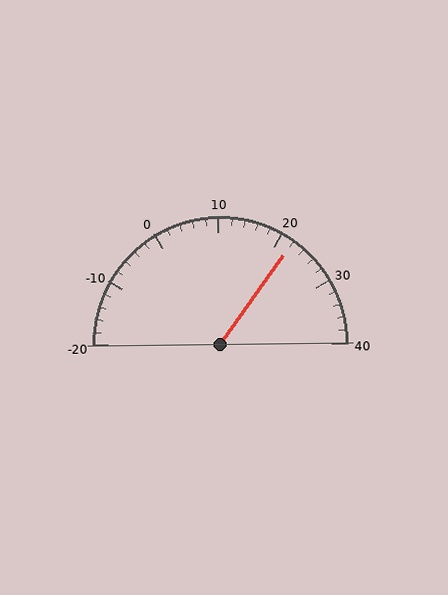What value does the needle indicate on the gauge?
The needle indicates approximately 22.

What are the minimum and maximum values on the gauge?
The gauge ranges from -20 to 40.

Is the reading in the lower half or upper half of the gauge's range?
The reading is in the upper half of the range (-20 to 40).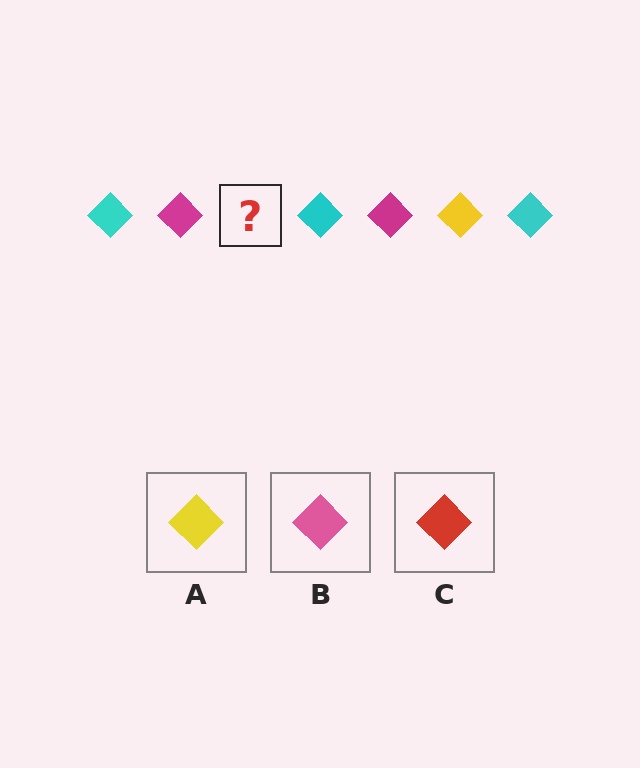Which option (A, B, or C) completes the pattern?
A.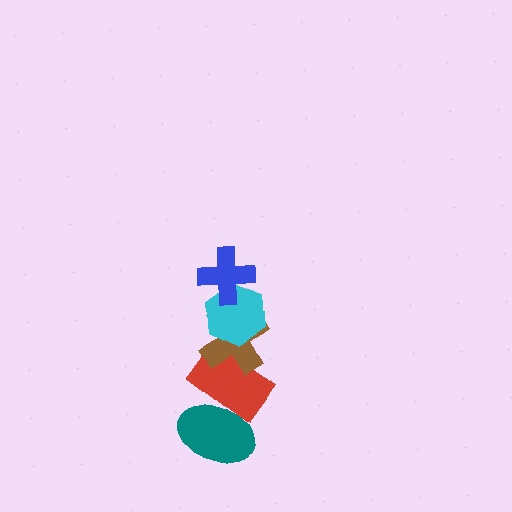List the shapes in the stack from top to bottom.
From top to bottom: the blue cross, the cyan hexagon, the brown cross, the red rectangle, the teal ellipse.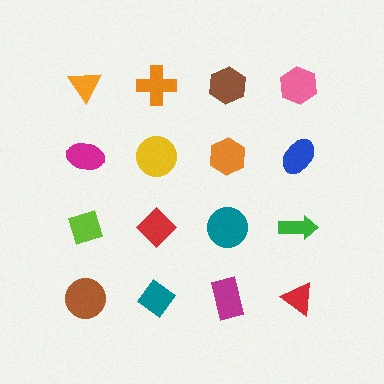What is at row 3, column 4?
A green arrow.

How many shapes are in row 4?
4 shapes.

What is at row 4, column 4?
A red triangle.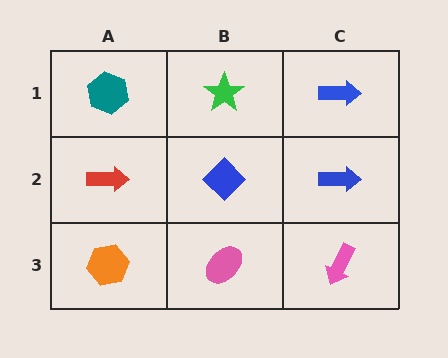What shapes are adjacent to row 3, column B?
A blue diamond (row 2, column B), an orange hexagon (row 3, column A), a pink arrow (row 3, column C).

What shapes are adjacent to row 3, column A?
A red arrow (row 2, column A), a pink ellipse (row 3, column B).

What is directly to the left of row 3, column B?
An orange hexagon.